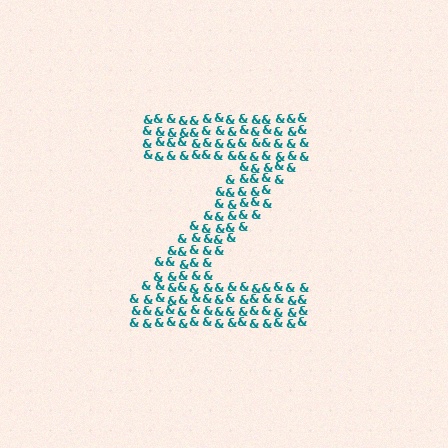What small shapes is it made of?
It is made of small ampersands.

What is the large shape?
The large shape is the letter Z.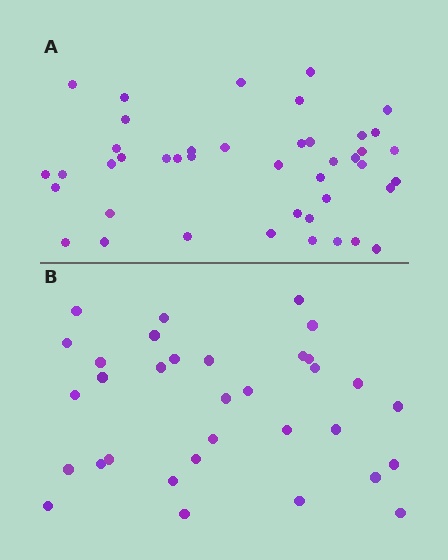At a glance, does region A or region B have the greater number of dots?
Region A (the top region) has more dots.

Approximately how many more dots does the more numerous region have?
Region A has roughly 10 or so more dots than region B.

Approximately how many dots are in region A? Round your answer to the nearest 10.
About 40 dots. (The exact count is 43, which rounds to 40.)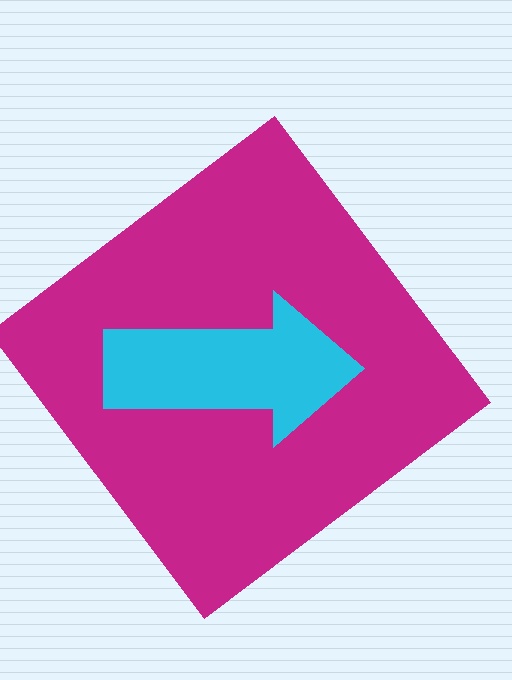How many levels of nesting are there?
2.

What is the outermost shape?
The magenta diamond.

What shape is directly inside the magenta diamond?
The cyan arrow.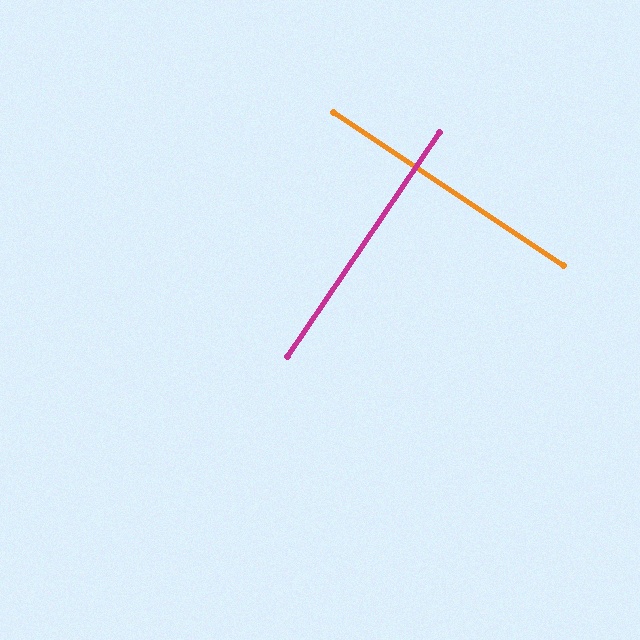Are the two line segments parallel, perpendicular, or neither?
Perpendicular — they meet at approximately 89°.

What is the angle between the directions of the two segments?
Approximately 89 degrees.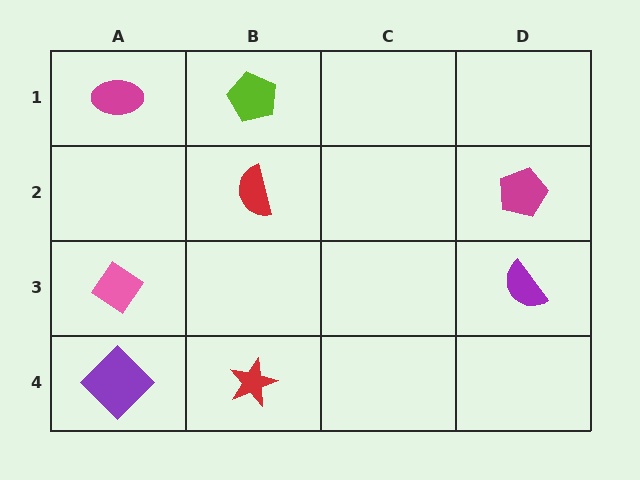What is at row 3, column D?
A purple semicircle.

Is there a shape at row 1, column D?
No, that cell is empty.